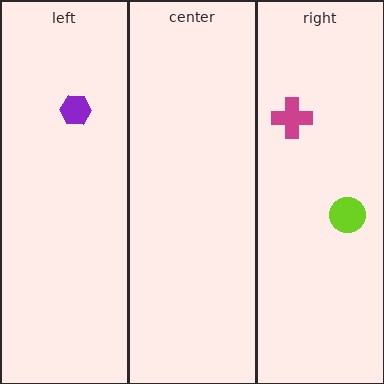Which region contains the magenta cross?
The right region.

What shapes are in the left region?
The purple hexagon.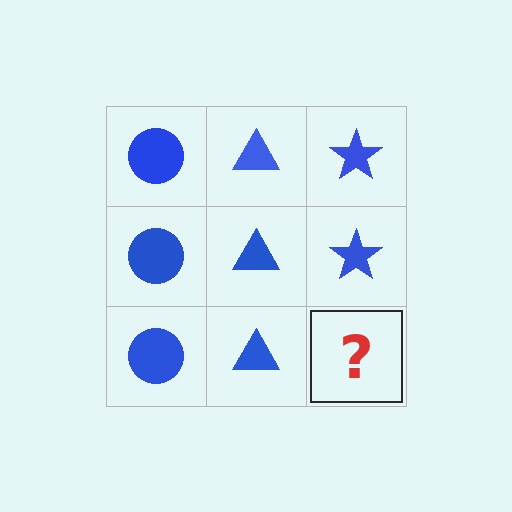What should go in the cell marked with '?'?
The missing cell should contain a blue star.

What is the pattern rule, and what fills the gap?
The rule is that each column has a consistent shape. The gap should be filled with a blue star.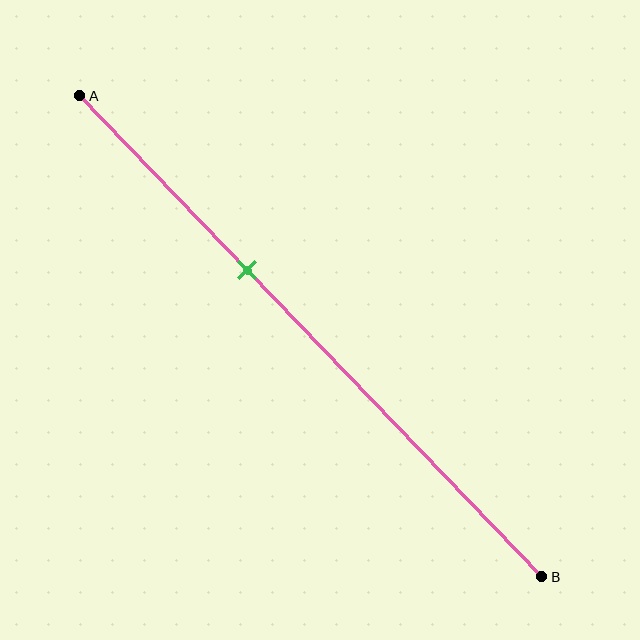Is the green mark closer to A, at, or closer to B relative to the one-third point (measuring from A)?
The green mark is approximately at the one-third point of segment AB.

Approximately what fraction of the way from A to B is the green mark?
The green mark is approximately 35% of the way from A to B.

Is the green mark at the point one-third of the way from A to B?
Yes, the mark is approximately at the one-third point.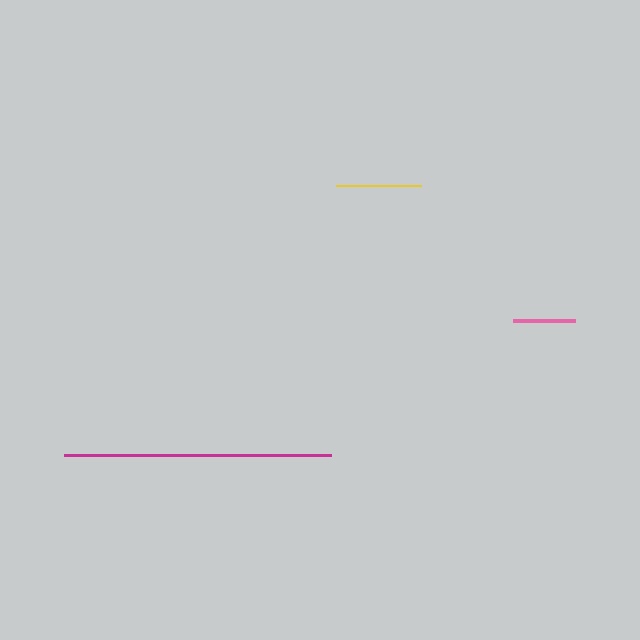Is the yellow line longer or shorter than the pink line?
The yellow line is longer than the pink line.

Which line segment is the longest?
The magenta line is the longest at approximately 268 pixels.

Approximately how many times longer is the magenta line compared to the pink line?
The magenta line is approximately 4.3 times the length of the pink line.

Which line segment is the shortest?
The pink line is the shortest at approximately 63 pixels.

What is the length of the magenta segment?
The magenta segment is approximately 268 pixels long.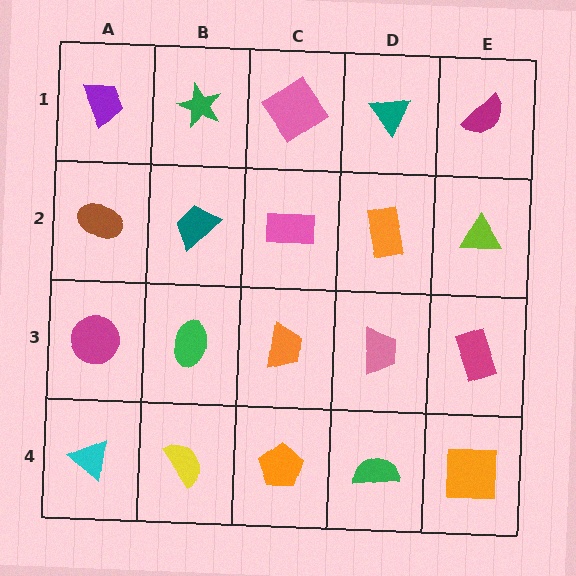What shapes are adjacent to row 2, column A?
A purple trapezoid (row 1, column A), a magenta circle (row 3, column A), a teal trapezoid (row 2, column B).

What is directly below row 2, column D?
A pink trapezoid.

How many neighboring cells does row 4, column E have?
2.